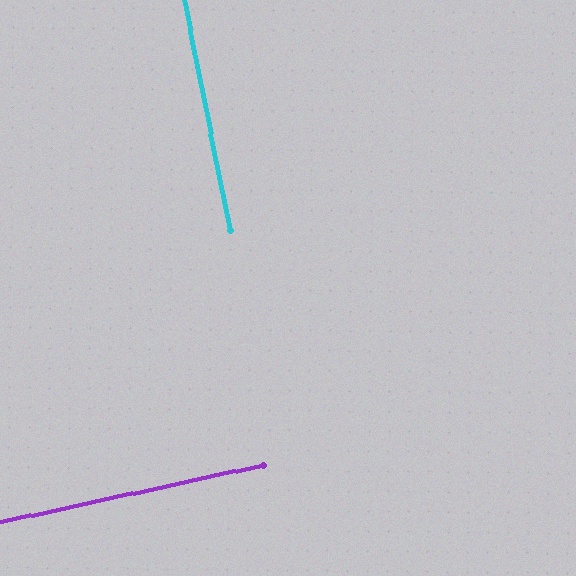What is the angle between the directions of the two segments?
Approximately 89 degrees.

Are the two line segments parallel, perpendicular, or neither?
Perpendicular — they meet at approximately 89°.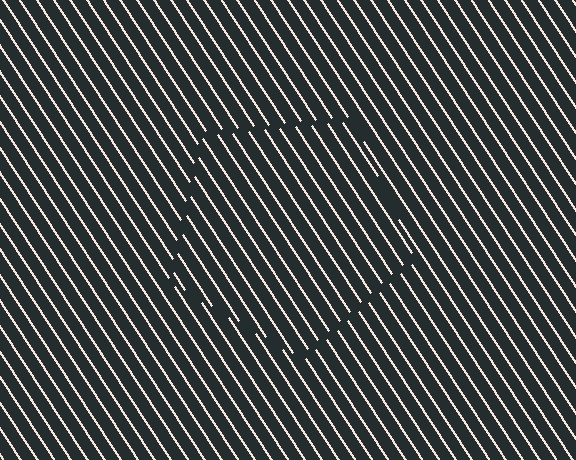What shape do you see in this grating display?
An illusory pentagon. The interior of the shape contains the same grating, shifted by half a period — the contour is defined by the phase discontinuity where line-ends from the inner and outer gratings abut.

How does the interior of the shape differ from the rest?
The interior of the shape contains the same grating, shifted by half a period — the contour is defined by the phase discontinuity where line-ends from the inner and outer gratings abut.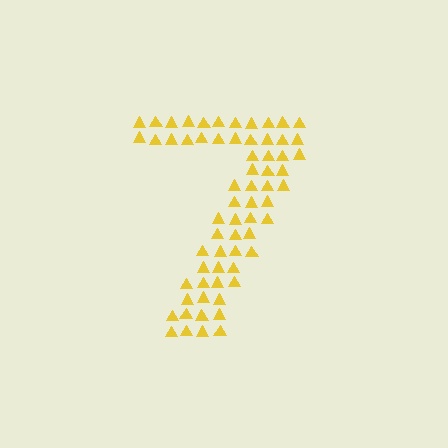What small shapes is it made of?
It is made of small triangles.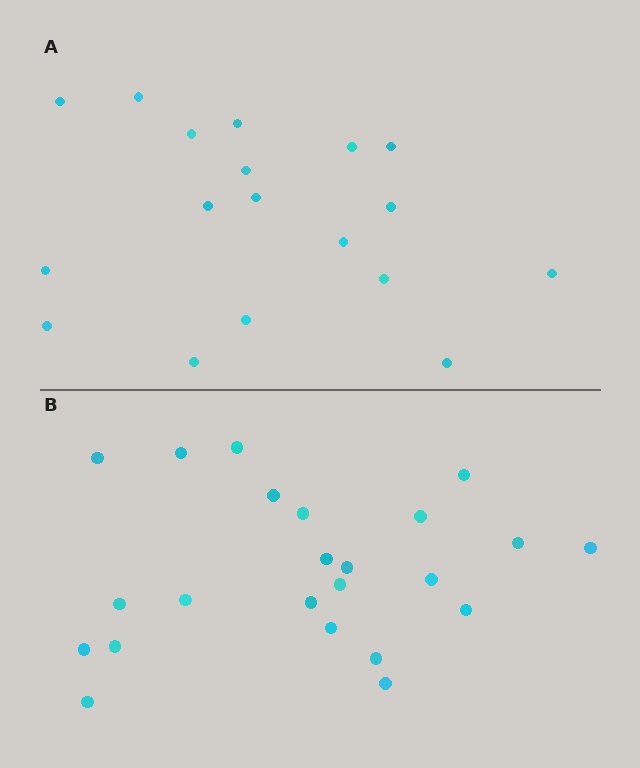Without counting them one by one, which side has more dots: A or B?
Region B (the bottom region) has more dots.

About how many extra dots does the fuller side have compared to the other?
Region B has about 5 more dots than region A.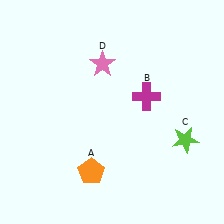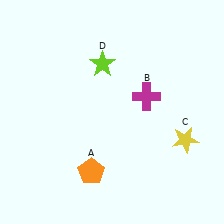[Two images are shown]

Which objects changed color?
C changed from lime to yellow. D changed from pink to lime.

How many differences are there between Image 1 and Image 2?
There are 2 differences between the two images.